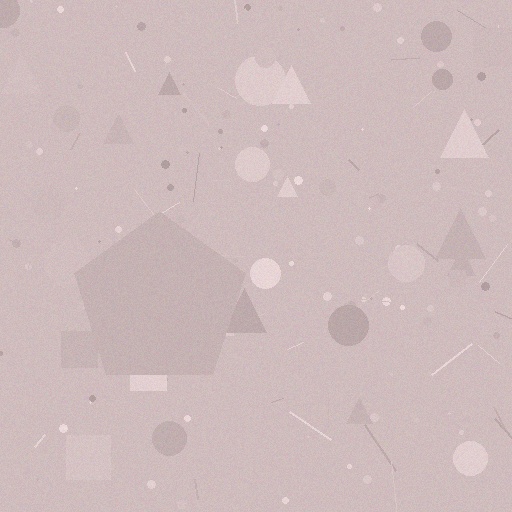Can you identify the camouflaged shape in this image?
The camouflaged shape is a pentagon.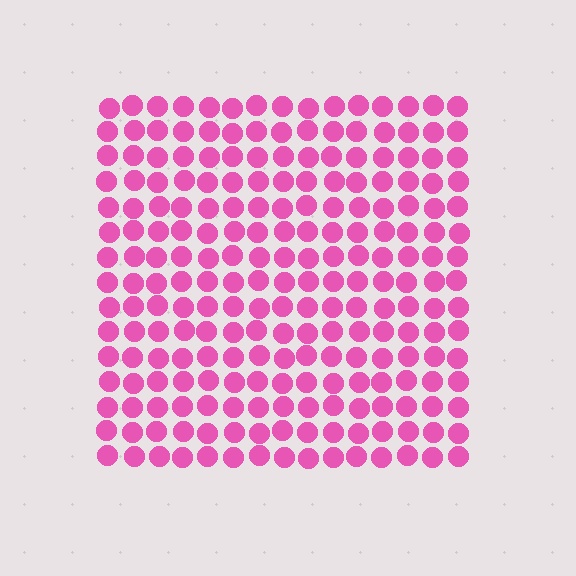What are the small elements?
The small elements are circles.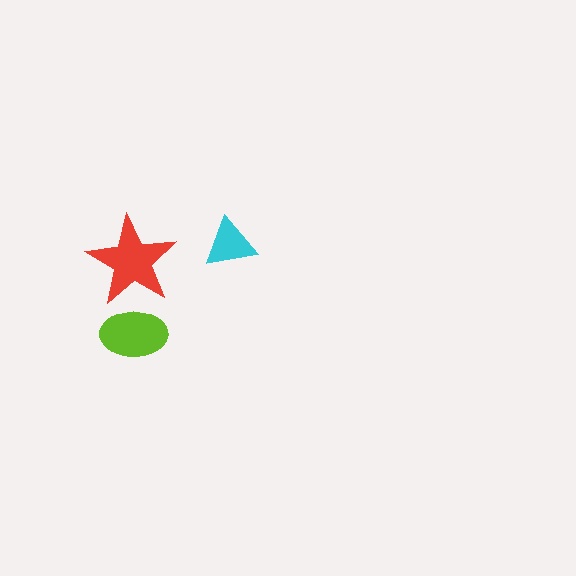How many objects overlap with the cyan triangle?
0 objects overlap with the cyan triangle.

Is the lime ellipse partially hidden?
Yes, it is partially covered by another shape.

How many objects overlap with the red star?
1 object overlaps with the red star.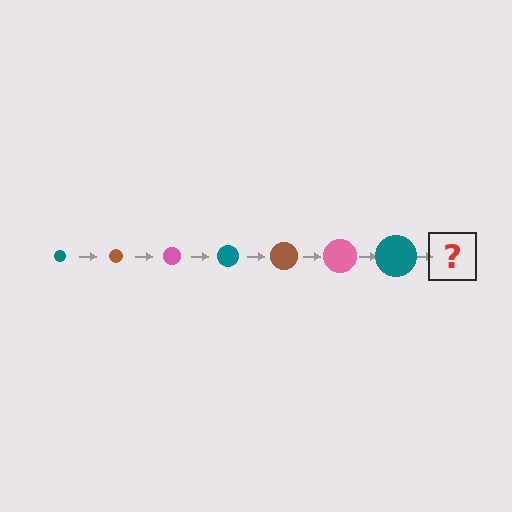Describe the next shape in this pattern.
It should be a brown circle, larger than the previous one.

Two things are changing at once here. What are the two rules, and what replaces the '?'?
The two rules are that the circle grows larger each step and the color cycles through teal, brown, and pink. The '?' should be a brown circle, larger than the previous one.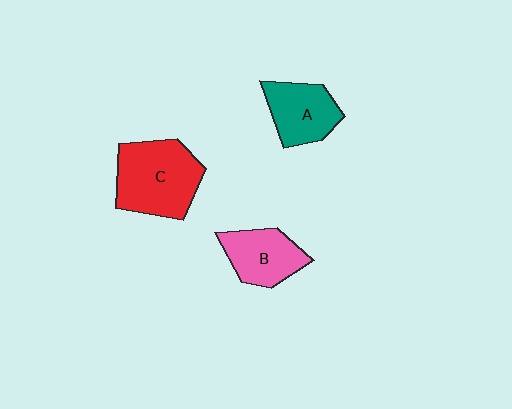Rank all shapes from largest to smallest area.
From largest to smallest: C (red), A (teal), B (pink).